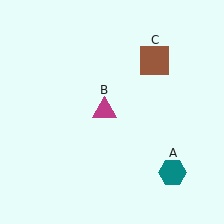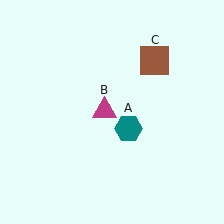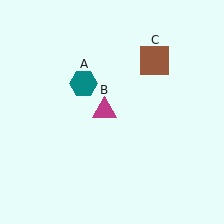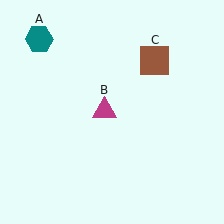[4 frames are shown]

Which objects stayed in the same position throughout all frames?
Magenta triangle (object B) and brown square (object C) remained stationary.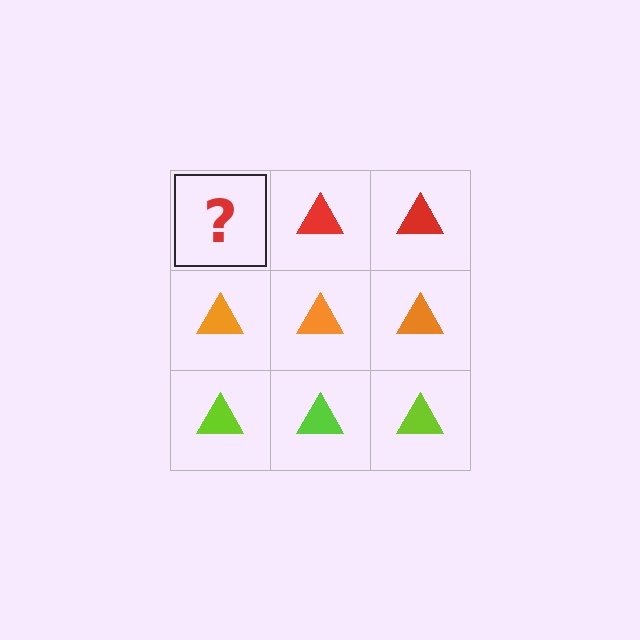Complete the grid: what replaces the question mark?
The question mark should be replaced with a red triangle.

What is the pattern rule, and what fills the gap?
The rule is that each row has a consistent color. The gap should be filled with a red triangle.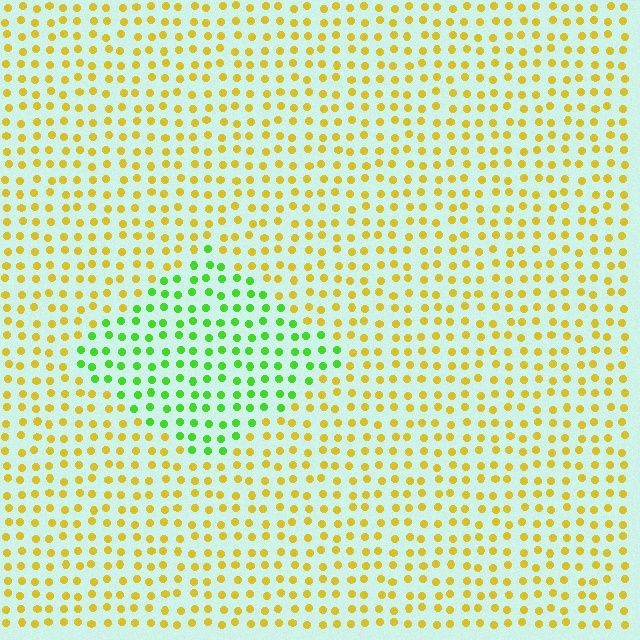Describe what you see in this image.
The image is filled with small yellow elements in a uniform arrangement. A diamond-shaped region is visible where the elements are tinted to a slightly different hue, forming a subtle color boundary.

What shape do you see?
I see a diamond.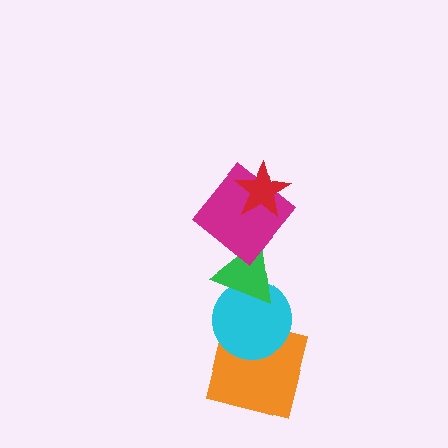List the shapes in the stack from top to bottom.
From top to bottom: the red star, the magenta diamond, the green triangle, the cyan circle, the orange square.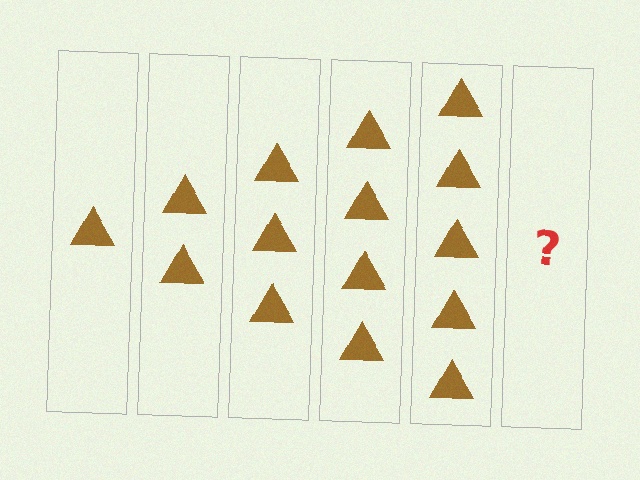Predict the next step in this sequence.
The next step is 6 triangles.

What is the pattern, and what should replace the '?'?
The pattern is that each step adds one more triangle. The '?' should be 6 triangles.